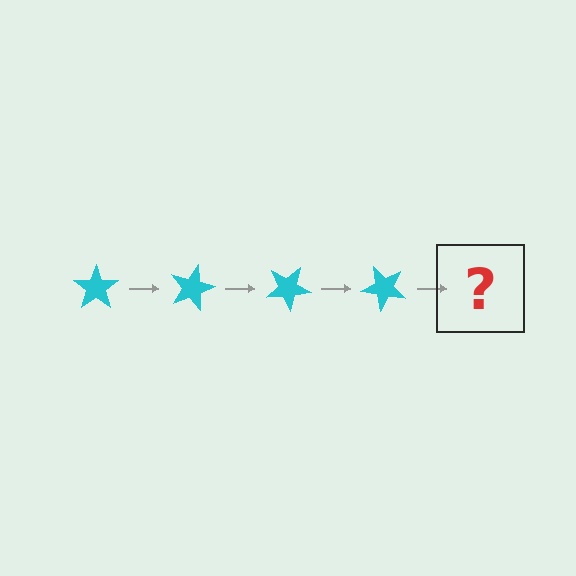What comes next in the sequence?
The next element should be a cyan star rotated 60 degrees.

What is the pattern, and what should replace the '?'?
The pattern is that the star rotates 15 degrees each step. The '?' should be a cyan star rotated 60 degrees.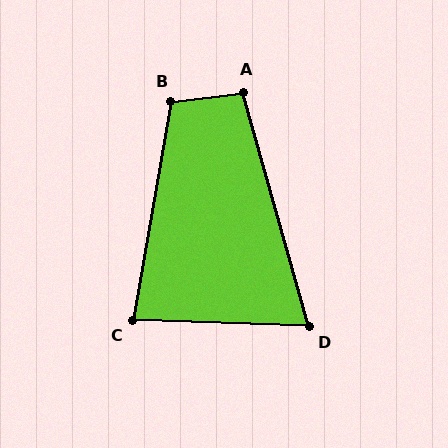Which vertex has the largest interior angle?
B, at approximately 108 degrees.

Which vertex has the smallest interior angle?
D, at approximately 72 degrees.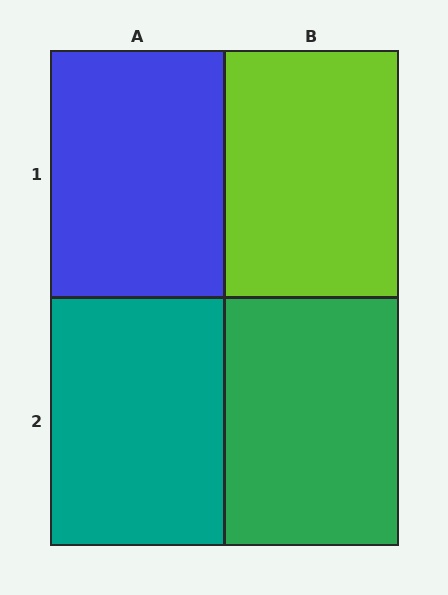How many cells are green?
1 cell is green.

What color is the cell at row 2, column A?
Teal.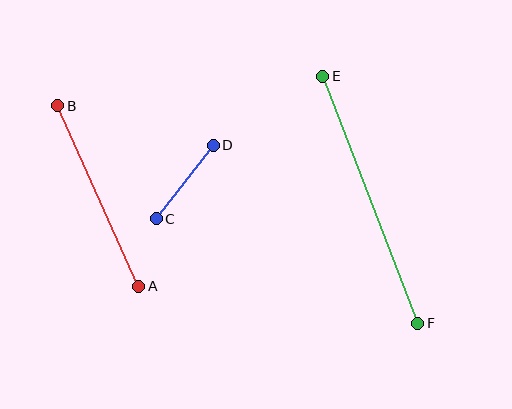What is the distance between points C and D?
The distance is approximately 93 pixels.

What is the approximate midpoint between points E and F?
The midpoint is at approximately (370, 200) pixels.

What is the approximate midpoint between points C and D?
The midpoint is at approximately (185, 182) pixels.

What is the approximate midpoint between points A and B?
The midpoint is at approximately (98, 196) pixels.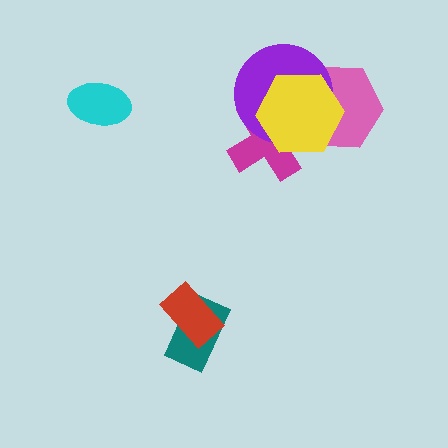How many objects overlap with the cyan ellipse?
0 objects overlap with the cyan ellipse.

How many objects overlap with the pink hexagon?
3 objects overlap with the pink hexagon.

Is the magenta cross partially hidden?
Yes, it is partially covered by another shape.